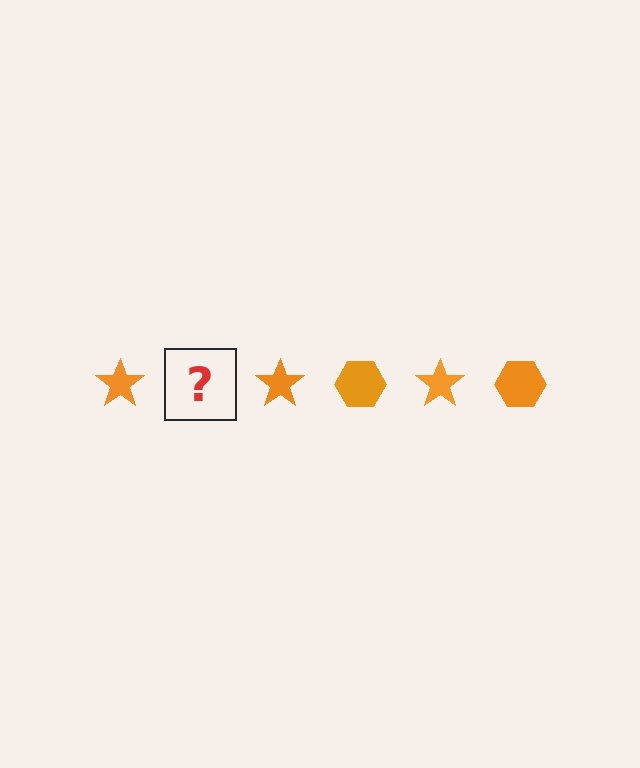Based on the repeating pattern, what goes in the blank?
The blank should be an orange hexagon.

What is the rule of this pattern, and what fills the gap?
The rule is that the pattern cycles through star, hexagon shapes in orange. The gap should be filled with an orange hexagon.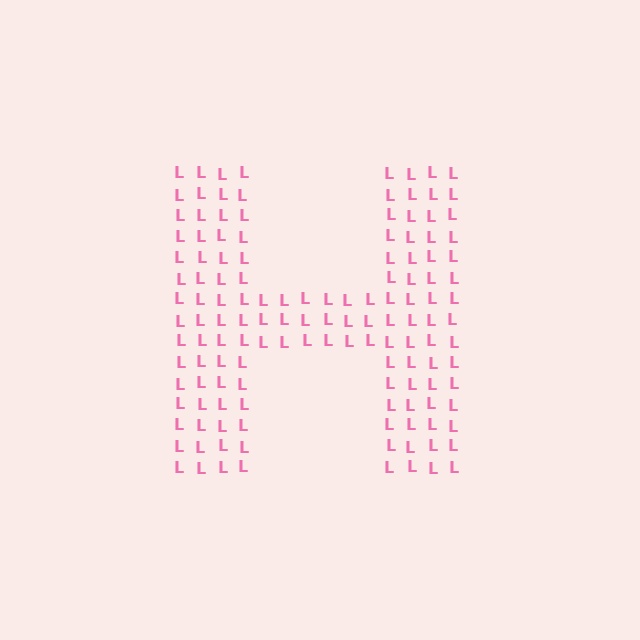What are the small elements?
The small elements are letter L's.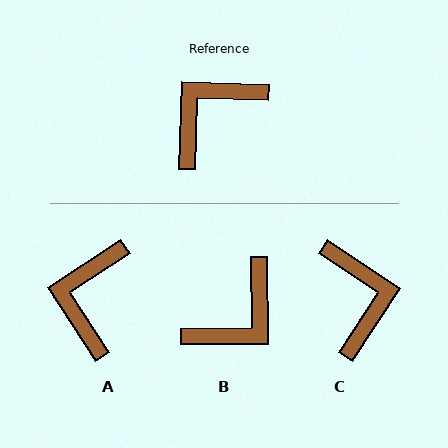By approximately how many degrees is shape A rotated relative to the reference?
Approximately 35 degrees counter-clockwise.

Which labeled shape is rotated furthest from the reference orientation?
B, about 178 degrees away.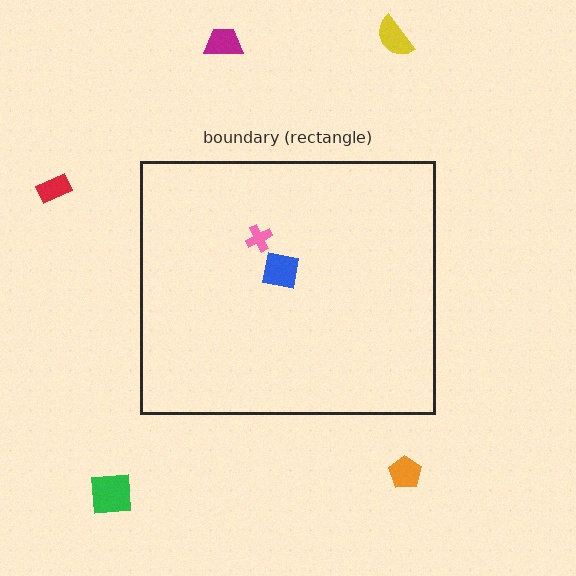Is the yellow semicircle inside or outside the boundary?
Outside.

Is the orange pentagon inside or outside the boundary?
Outside.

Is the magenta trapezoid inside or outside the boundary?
Outside.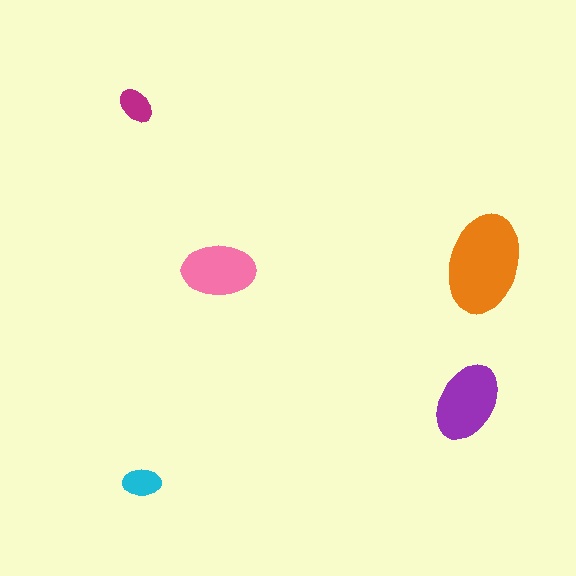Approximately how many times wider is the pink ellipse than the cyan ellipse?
About 2 times wider.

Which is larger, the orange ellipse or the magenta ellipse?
The orange one.